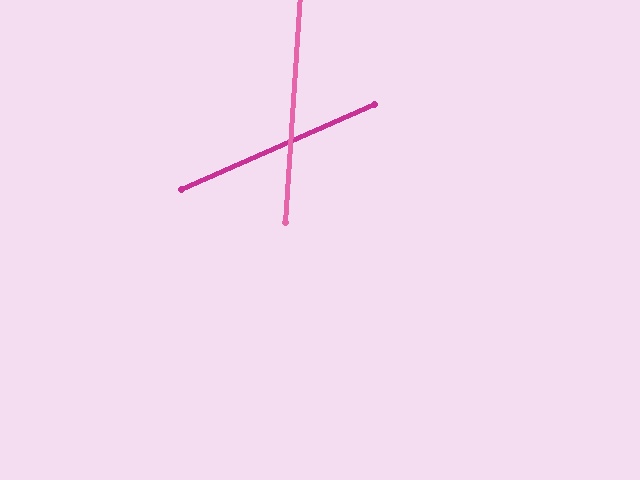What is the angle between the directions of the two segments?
Approximately 62 degrees.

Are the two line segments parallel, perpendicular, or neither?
Neither parallel nor perpendicular — they differ by about 62°.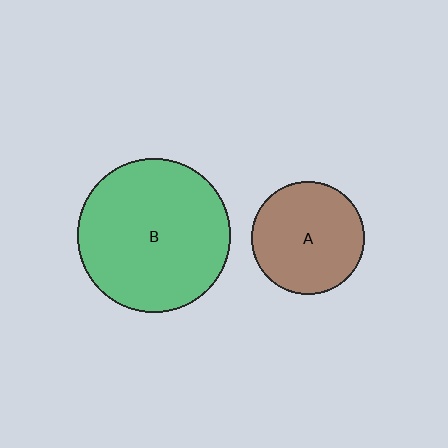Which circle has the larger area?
Circle B (green).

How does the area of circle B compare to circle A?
Approximately 1.9 times.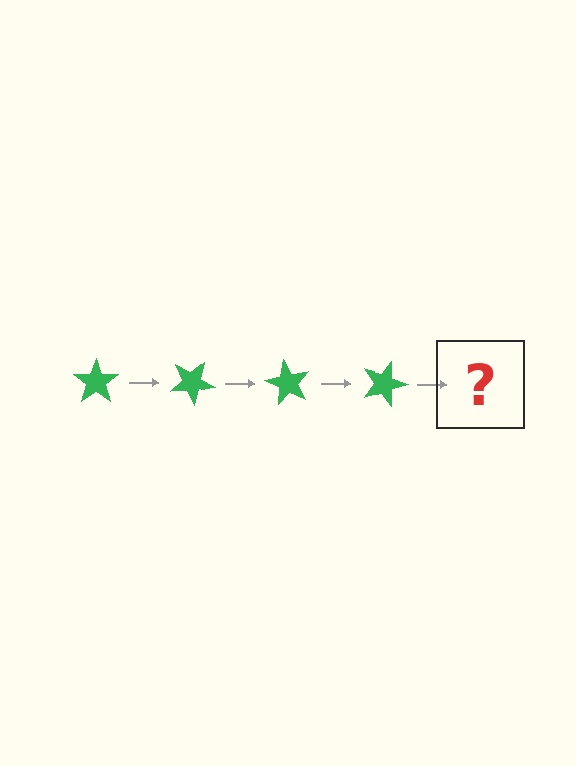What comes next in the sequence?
The next element should be a green star rotated 120 degrees.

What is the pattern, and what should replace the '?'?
The pattern is that the star rotates 30 degrees each step. The '?' should be a green star rotated 120 degrees.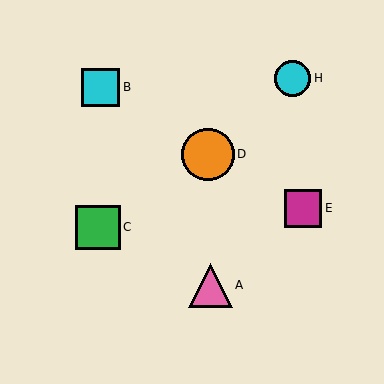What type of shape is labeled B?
Shape B is a cyan square.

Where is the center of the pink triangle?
The center of the pink triangle is at (210, 285).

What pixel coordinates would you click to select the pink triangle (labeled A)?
Click at (210, 285) to select the pink triangle A.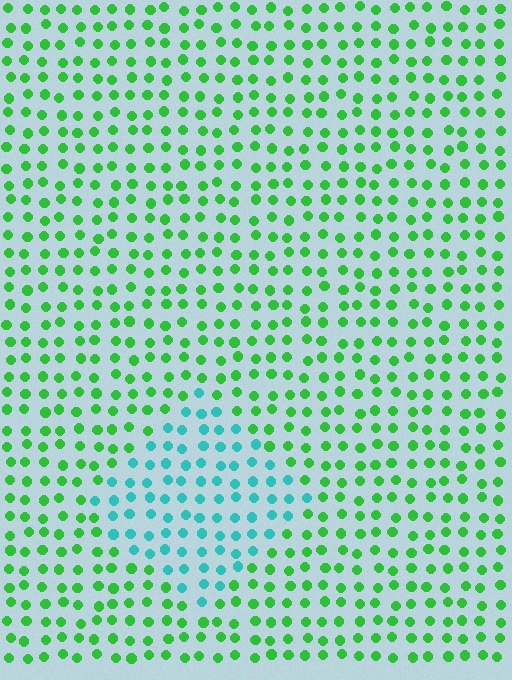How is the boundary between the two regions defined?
The boundary is defined purely by a slight shift in hue (about 53 degrees). Spacing, size, and orientation are identical on both sides.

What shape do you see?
I see a diamond.